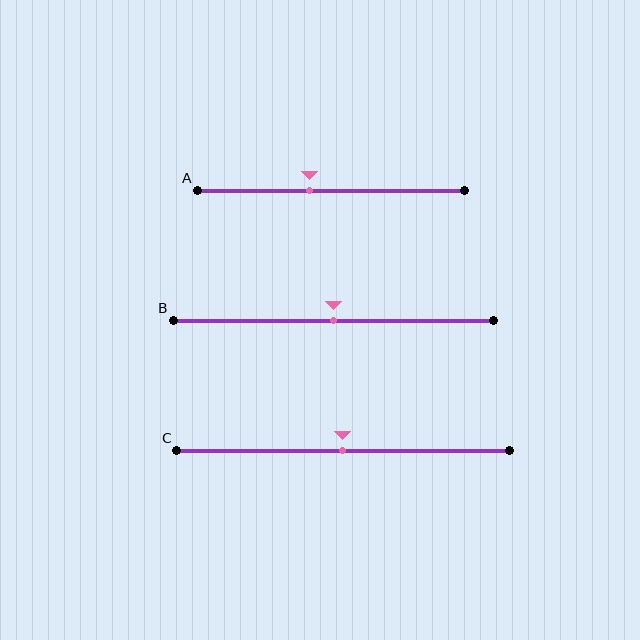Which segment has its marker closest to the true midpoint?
Segment B has its marker closest to the true midpoint.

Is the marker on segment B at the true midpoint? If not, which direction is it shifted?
Yes, the marker on segment B is at the true midpoint.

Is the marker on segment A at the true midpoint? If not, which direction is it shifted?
No, the marker on segment A is shifted to the left by about 8% of the segment length.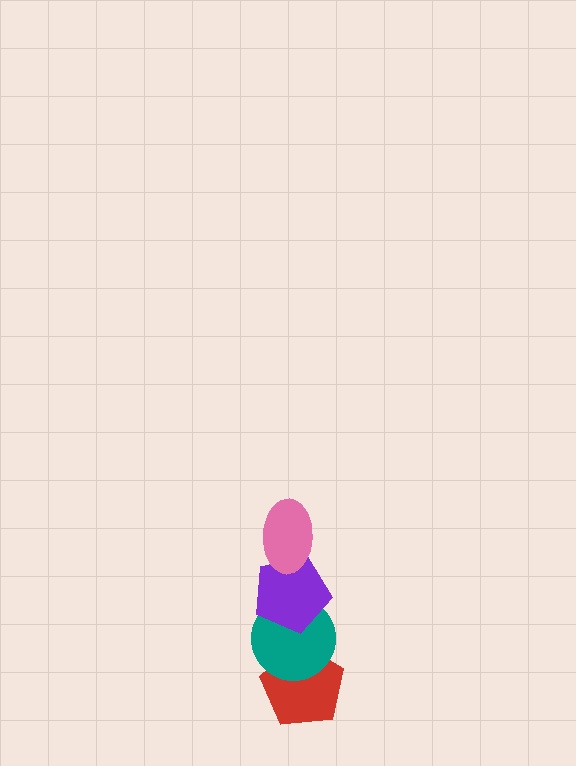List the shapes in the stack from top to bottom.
From top to bottom: the pink ellipse, the purple pentagon, the teal circle, the red pentagon.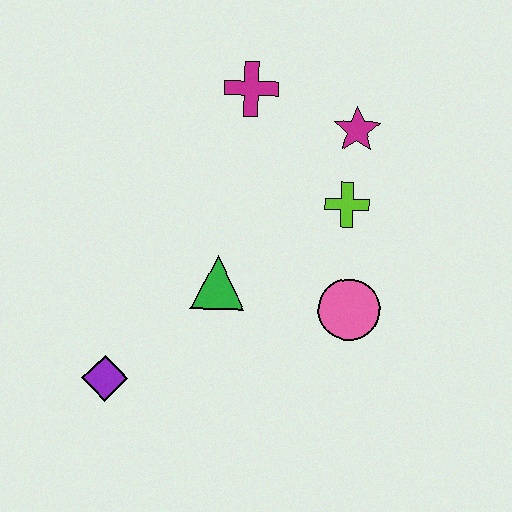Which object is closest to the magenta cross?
The magenta star is closest to the magenta cross.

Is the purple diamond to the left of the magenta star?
Yes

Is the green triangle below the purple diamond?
No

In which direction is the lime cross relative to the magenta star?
The lime cross is below the magenta star.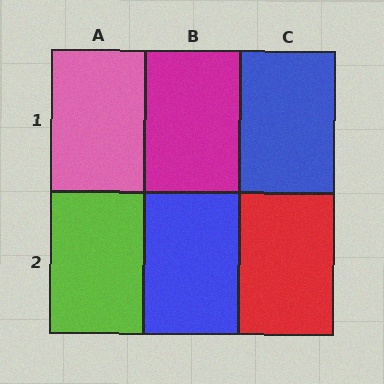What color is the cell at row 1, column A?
Pink.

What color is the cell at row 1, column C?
Blue.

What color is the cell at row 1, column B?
Magenta.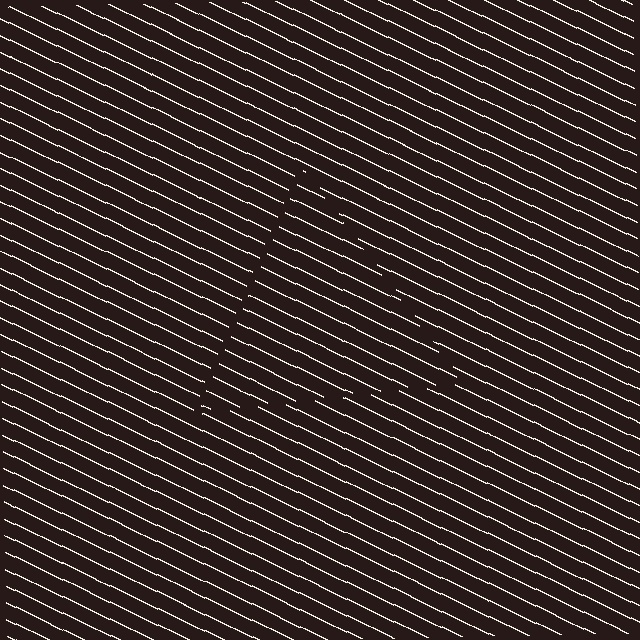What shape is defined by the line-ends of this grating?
An illusory triangle. The interior of the shape contains the same grating, shifted by half a period — the contour is defined by the phase discontinuity where line-ends from the inner and outer gratings abut.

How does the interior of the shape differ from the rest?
The interior of the shape contains the same grating, shifted by half a period — the contour is defined by the phase discontinuity where line-ends from the inner and outer gratings abut.